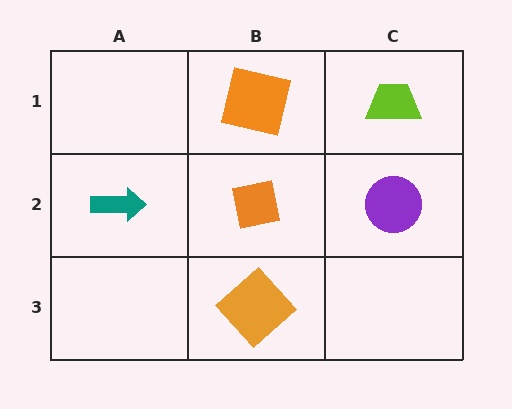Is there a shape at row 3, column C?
No, that cell is empty.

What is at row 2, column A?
A teal arrow.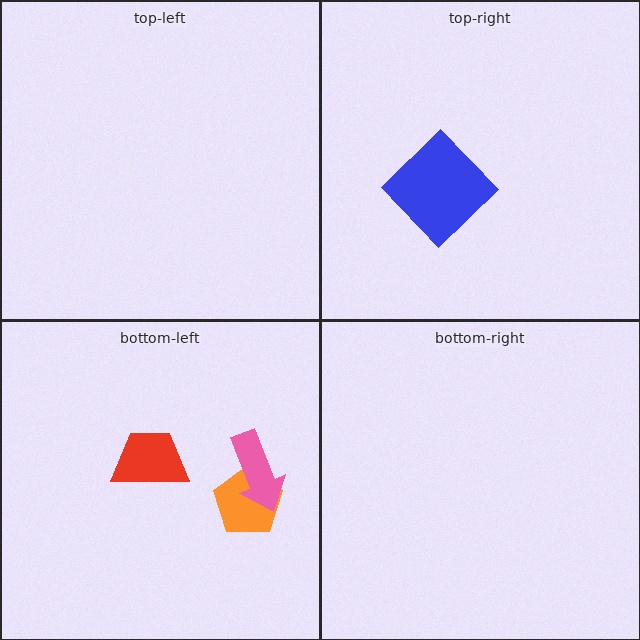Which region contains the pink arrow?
The bottom-left region.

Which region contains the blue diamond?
The top-right region.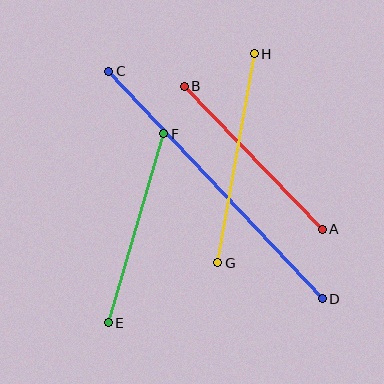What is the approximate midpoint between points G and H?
The midpoint is at approximately (236, 158) pixels.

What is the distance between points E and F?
The distance is approximately 197 pixels.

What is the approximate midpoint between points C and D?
The midpoint is at approximately (215, 185) pixels.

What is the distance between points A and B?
The distance is approximately 199 pixels.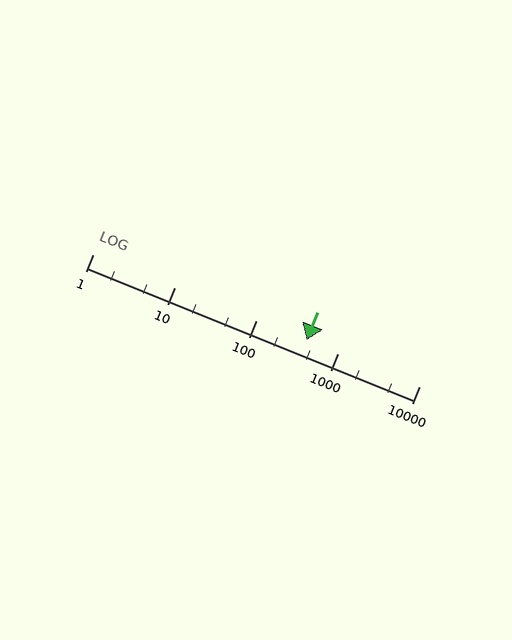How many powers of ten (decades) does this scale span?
The scale spans 4 decades, from 1 to 10000.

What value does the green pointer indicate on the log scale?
The pointer indicates approximately 420.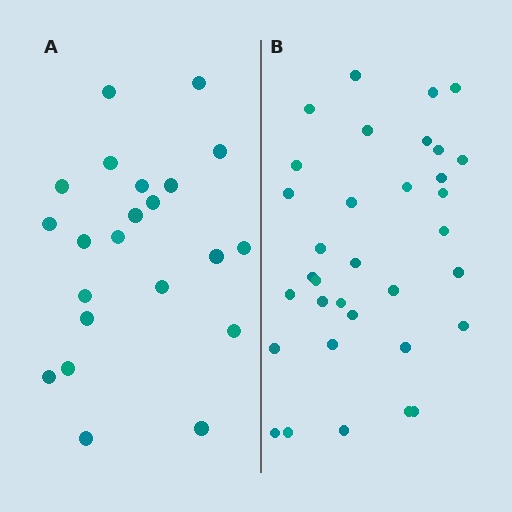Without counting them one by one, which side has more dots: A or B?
Region B (the right region) has more dots.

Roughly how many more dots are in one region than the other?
Region B has roughly 12 or so more dots than region A.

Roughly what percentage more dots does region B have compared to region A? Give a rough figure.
About 55% more.